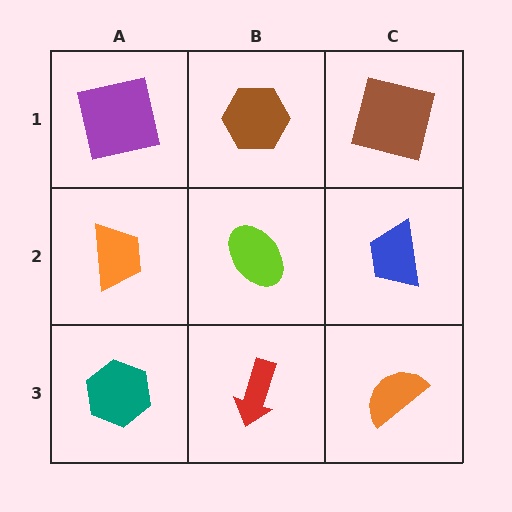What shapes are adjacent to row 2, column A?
A purple square (row 1, column A), a teal hexagon (row 3, column A), a lime ellipse (row 2, column B).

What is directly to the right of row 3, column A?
A red arrow.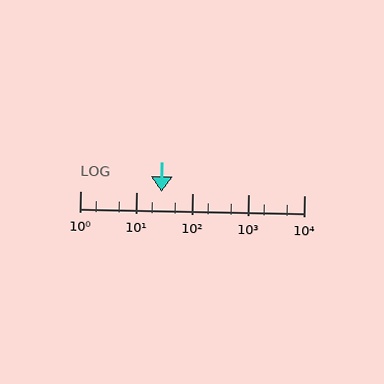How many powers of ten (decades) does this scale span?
The scale spans 4 decades, from 1 to 10000.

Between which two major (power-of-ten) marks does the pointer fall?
The pointer is between 10 and 100.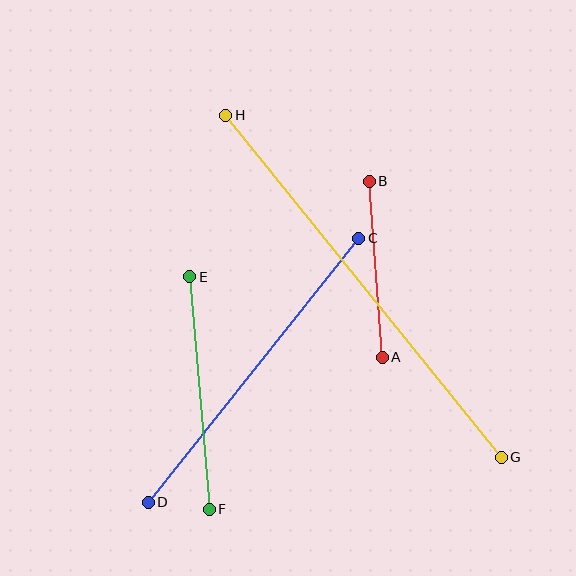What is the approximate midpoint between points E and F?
The midpoint is at approximately (200, 393) pixels.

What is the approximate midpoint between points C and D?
The midpoint is at approximately (254, 370) pixels.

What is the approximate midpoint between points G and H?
The midpoint is at approximately (364, 286) pixels.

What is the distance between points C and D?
The distance is approximately 338 pixels.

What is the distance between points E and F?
The distance is approximately 233 pixels.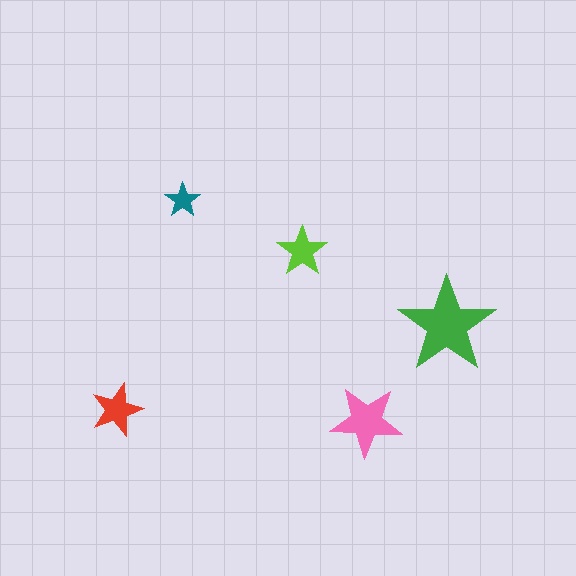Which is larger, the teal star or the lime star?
The lime one.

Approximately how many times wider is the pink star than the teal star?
About 2 times wider.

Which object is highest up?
The teal star is topmost.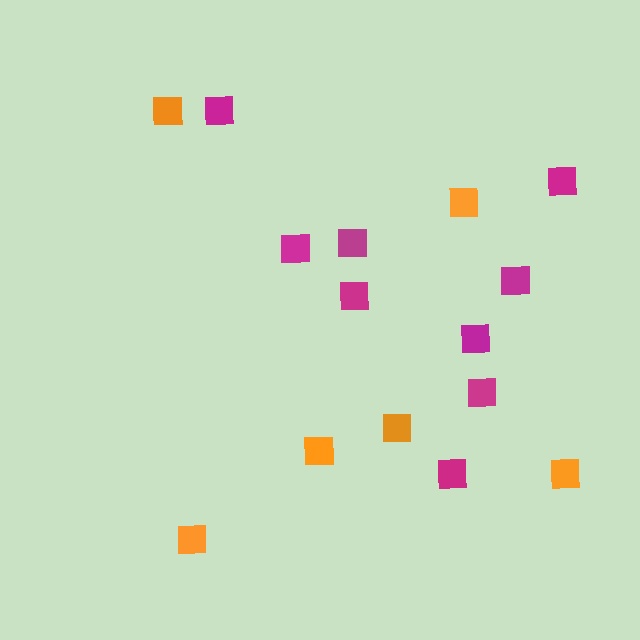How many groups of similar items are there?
There are 2 groups: one group of magenta squares (9) and one group of orange squares (6).